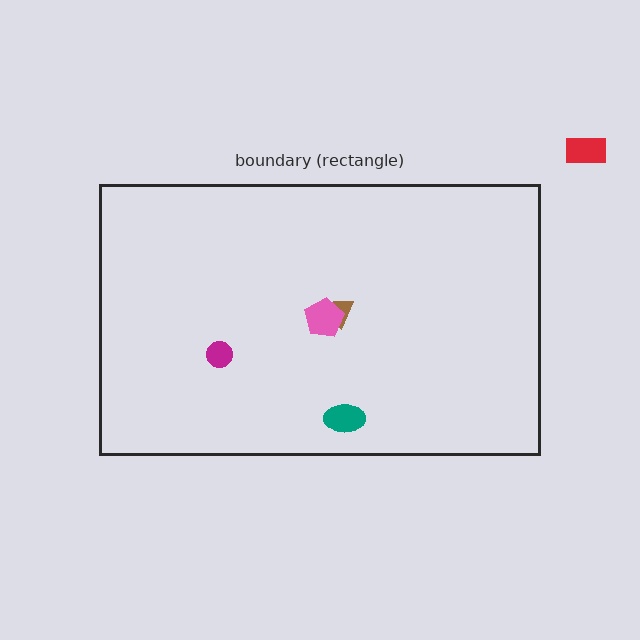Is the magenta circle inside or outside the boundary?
Inside.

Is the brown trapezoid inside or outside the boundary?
Inside.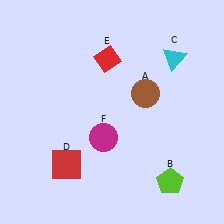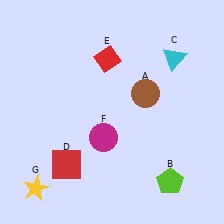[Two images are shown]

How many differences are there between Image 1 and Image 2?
There is 1 difference between the two images.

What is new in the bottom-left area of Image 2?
A yellow star (G) was added in the bottom-left area of Image 2.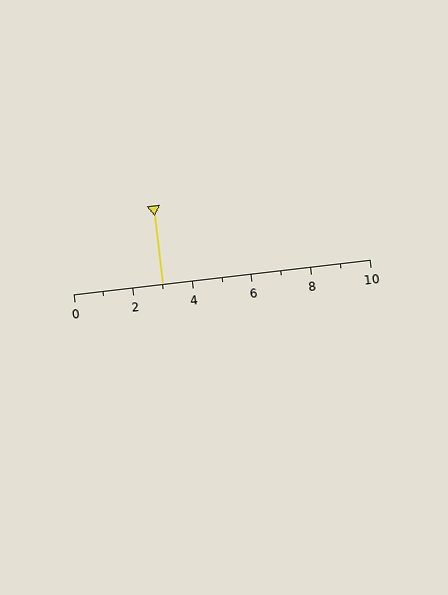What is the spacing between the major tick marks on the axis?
The major ticks are spaced 2 apart.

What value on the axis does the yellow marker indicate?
The marker indicates approximately 3.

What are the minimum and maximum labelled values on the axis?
The axis runs from 0 to 10.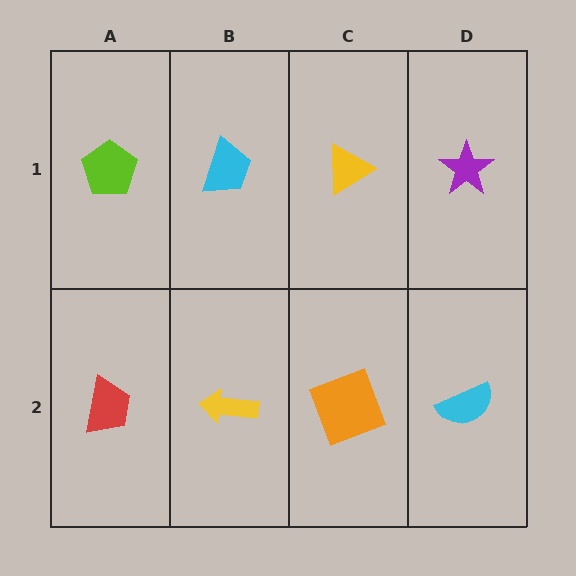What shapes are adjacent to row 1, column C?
An orange square (row 2, column C), a cyan trapezoid (row 1, column B), a purple star (row 1, column D).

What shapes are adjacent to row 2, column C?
A yellow triangle (row 1, column C), a yellow arrow (row 2, column B), a cyan semicircle (row 2, column D).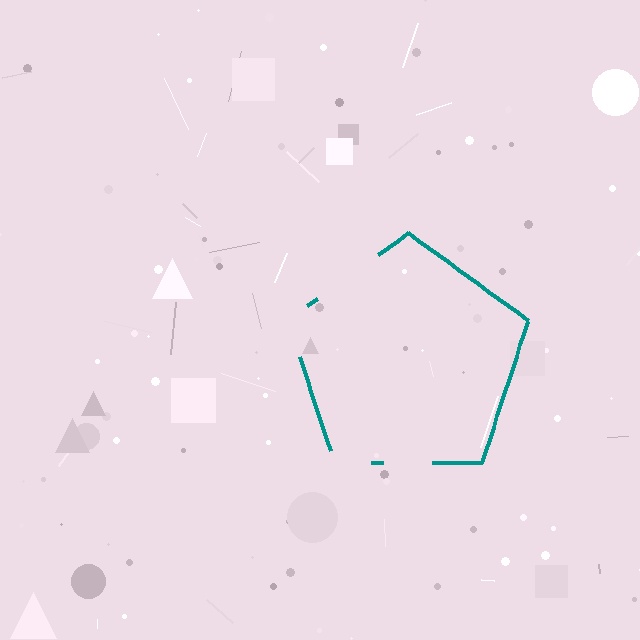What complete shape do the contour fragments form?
The contour fragments form a pentagon.